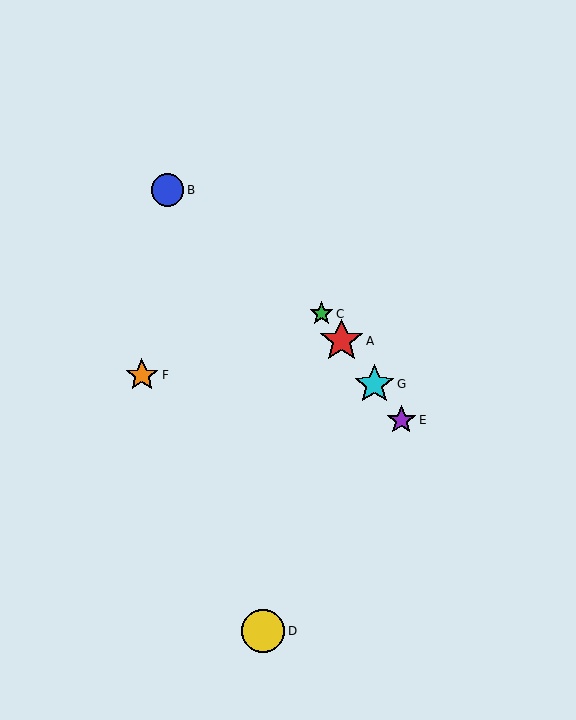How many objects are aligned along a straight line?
4 objects (A, C, E, G) are aligned along a straight line.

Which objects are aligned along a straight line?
Objects A, C, E, G are aligned along a straight line.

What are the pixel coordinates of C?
Object C is at (321, 314).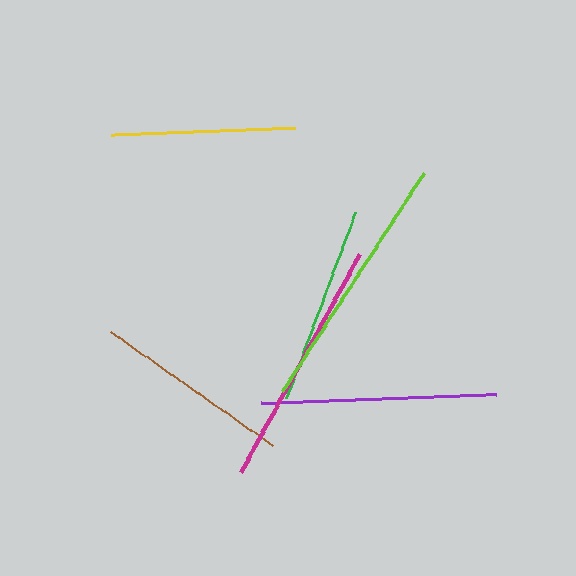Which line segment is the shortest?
The yellow line is the shortest at approximately 184 pixels.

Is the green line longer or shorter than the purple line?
The purple line is longer than the green line.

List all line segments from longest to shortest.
From longest to shortest: lime, magenta, purple, brown, green, yellow.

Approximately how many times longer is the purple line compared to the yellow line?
The purple line is approximately 1.3 times the length of the yellow line.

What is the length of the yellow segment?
The yellow segment is approximately 184 pixels long.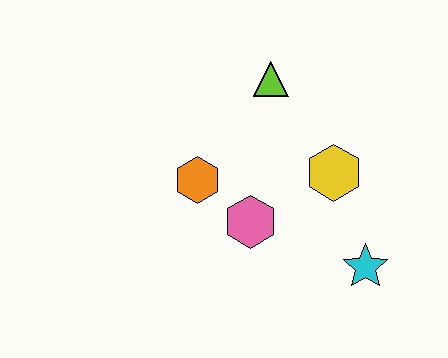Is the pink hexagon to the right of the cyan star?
No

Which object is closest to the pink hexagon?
The orange hexagon is closest to the pink hexagon.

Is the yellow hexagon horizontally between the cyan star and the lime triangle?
Yes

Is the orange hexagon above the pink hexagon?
Yes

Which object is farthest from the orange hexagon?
The cyan star is farthest from the orange hexagon.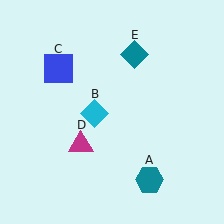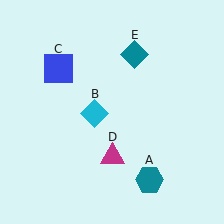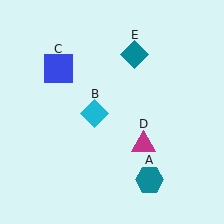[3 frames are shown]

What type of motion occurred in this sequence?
The magenta triangle (object D) rotated counterclockwise around the center of the scene.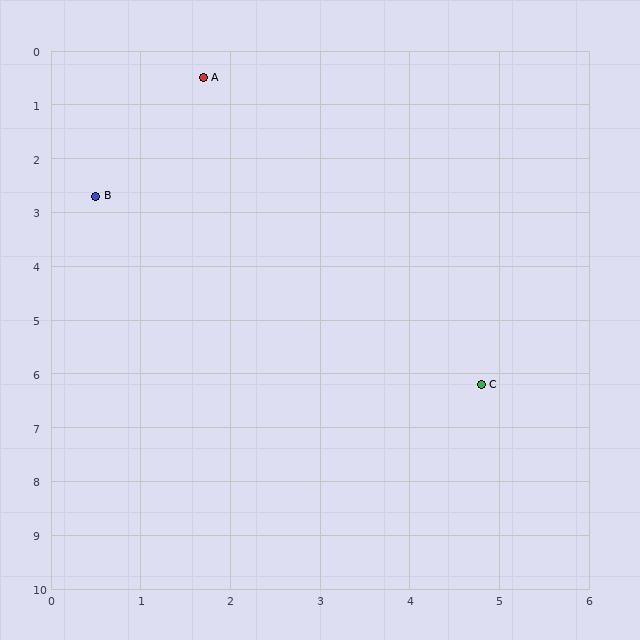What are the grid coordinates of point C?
Point C is at approximately (4.8, 6.2).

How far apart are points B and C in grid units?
Points B and C are about 5.5 grid units apart.